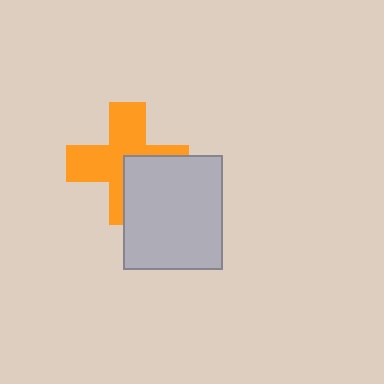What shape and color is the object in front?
The object in front is a light gray rectangle.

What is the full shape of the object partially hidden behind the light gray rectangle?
The partially hidden object is an orange cross.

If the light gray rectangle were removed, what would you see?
You would see the complete orange cross.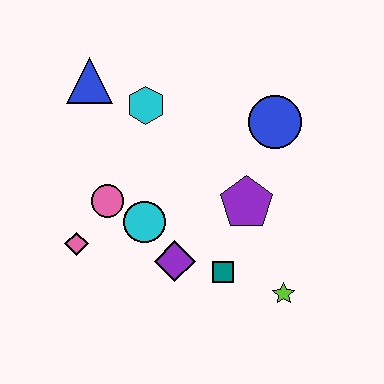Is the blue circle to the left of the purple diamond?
No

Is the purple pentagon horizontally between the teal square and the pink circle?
No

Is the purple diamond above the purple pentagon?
No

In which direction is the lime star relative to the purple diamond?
The lime star is to the right of the purple diamond.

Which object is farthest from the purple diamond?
The blue triangle is farthest from the purple diamond.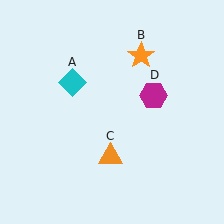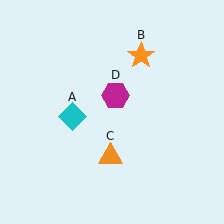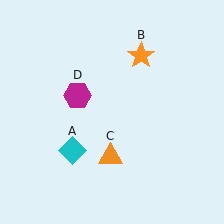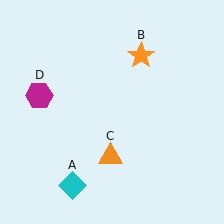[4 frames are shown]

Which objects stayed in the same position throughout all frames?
Orange star (object B) and orange triangle (object C) remained stationary.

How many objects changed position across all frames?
2 objects changed position: cyan diamond (object A), magenta hexagon (object D).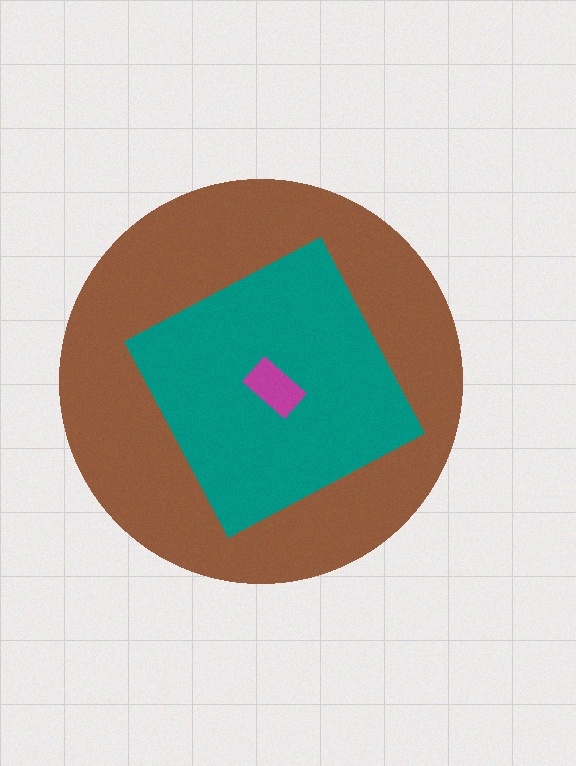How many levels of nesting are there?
3.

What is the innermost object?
The magenta rectangle.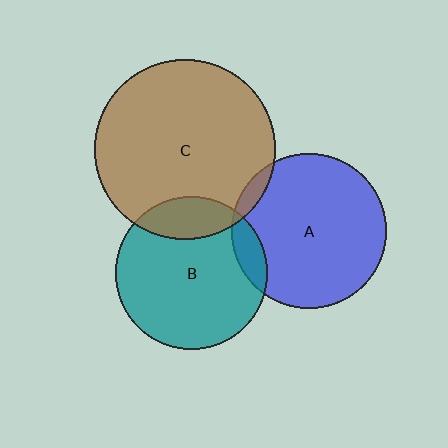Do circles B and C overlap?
Yes.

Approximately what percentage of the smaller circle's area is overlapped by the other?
Approximately 20%.